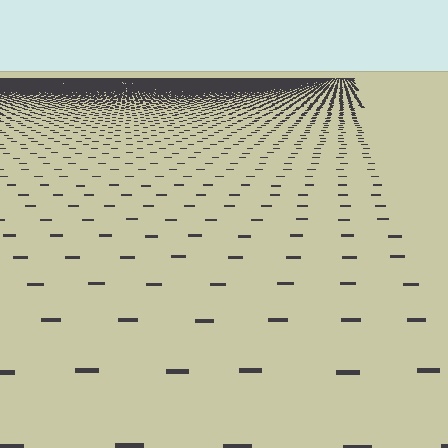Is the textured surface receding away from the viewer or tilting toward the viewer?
The surface is receding away from the viewer. Texture elements get smaller and denser toward the top.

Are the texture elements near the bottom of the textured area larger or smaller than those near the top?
Larger. Near the bottom, elements are closer to the viewer and appear at a bigger on-screen size.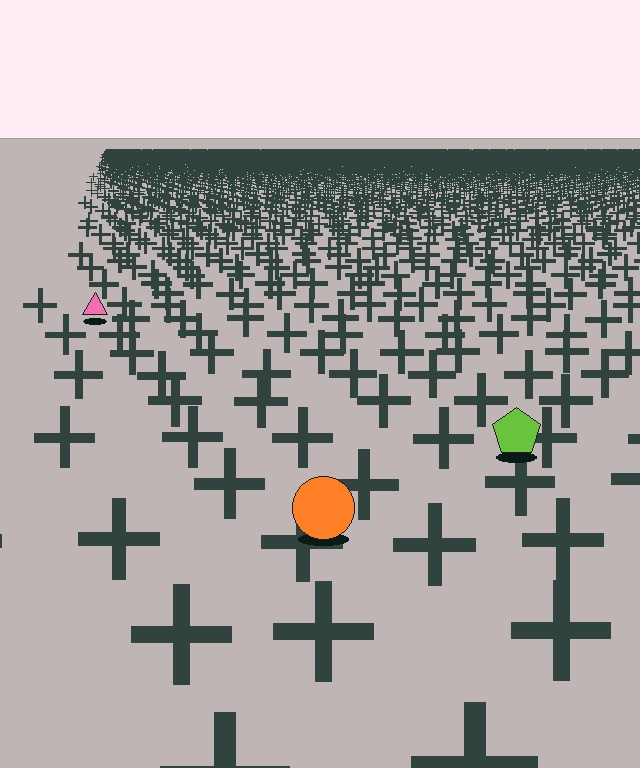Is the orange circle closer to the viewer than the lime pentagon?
Yes. The orange circle is closer — you can tell from the texture gradient: the ground texture is coarser near it.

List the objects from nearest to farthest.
From nearest to farthest: the orange circle, the lime pentagon, the pink triangle.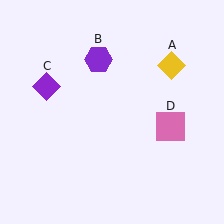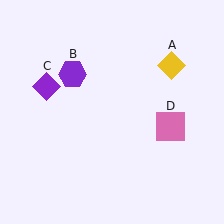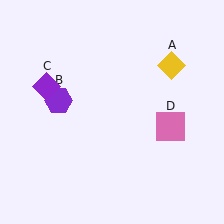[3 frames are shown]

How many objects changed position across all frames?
1 object changed position: purple hexagon (object B).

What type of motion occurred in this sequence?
The purple hexagon (object B) rotated counterclockwise around the center of the scene.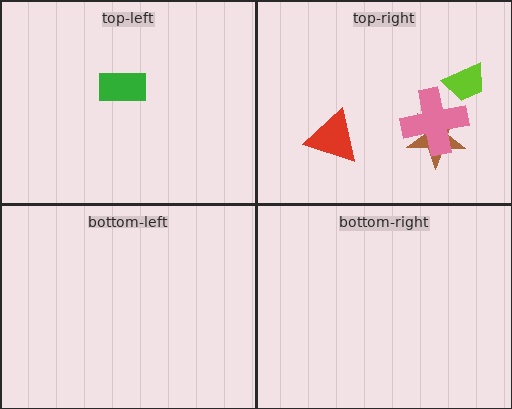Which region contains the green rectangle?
The top-left region.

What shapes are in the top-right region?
The red triangle, the brown star, the lime trapezoid, the pink cross.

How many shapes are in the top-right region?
4.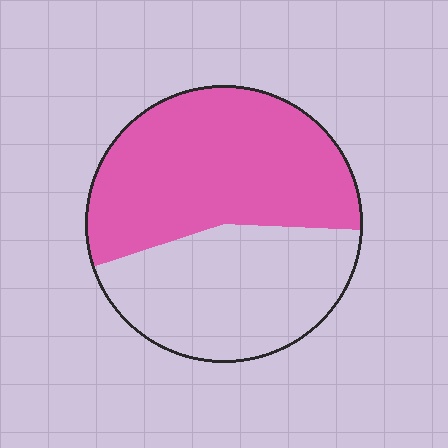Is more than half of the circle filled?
Yes.